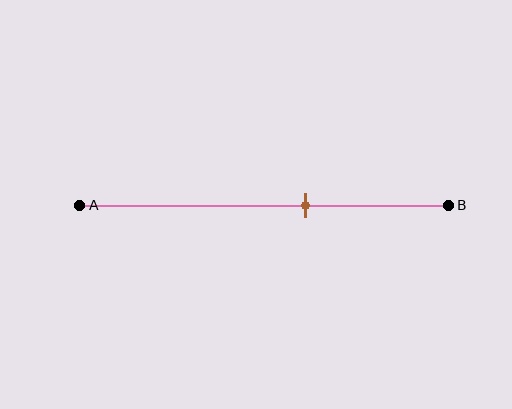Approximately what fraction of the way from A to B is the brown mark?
The brown mark is approximately 60% of the way from A to B.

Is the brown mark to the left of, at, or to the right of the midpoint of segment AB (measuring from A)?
The brown mark is to the right of the midpoint of segment AB.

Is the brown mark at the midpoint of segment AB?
No, the mark is at about 60% from A, not at the 50% midpoint.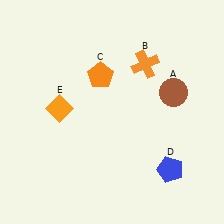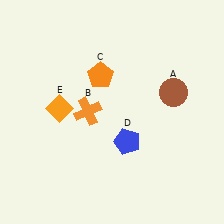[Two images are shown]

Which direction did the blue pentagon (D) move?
The blue pentagon (D) moved left.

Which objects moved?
The objects that moved are: the orange cross (B), the blue pentagon (D).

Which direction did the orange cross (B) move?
The orange cross (B) moved left.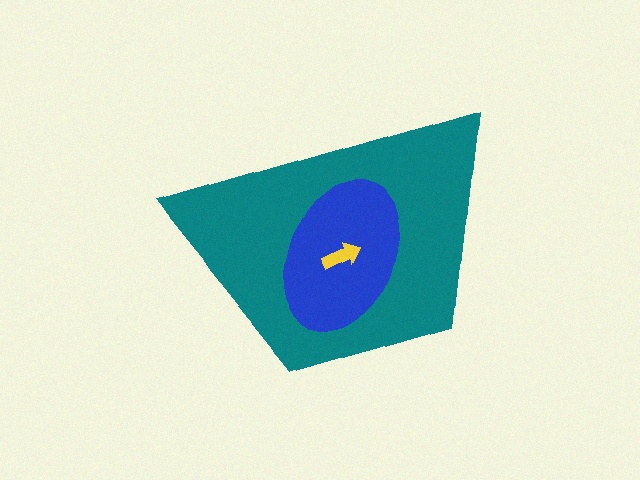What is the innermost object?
The yellow arrow.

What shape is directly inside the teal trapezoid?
The blue ellipse.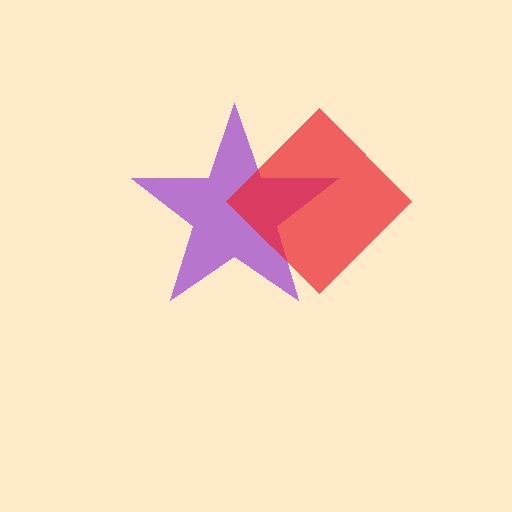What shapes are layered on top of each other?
The layered shapes are: a purple star, a red diamond.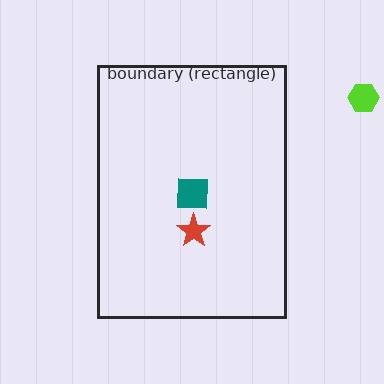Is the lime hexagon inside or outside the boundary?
Outside.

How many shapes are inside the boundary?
2 inside, 1 outside.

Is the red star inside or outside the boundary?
Inside.